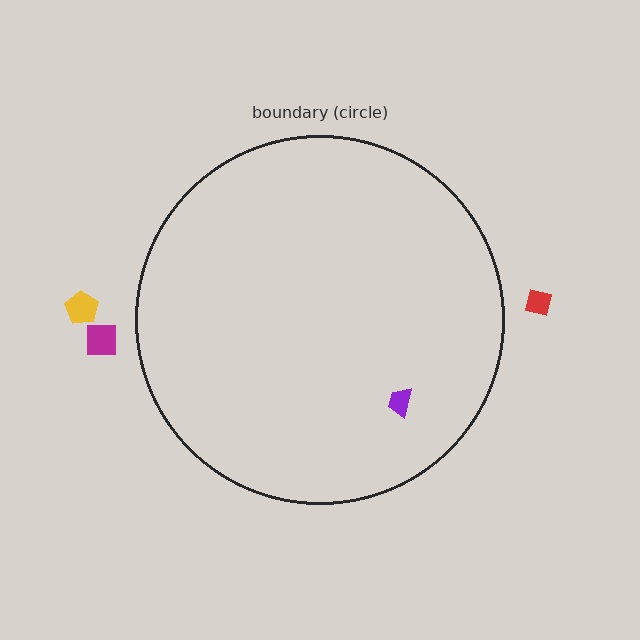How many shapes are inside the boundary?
1 inside, 3 outside.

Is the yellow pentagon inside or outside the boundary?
Outside.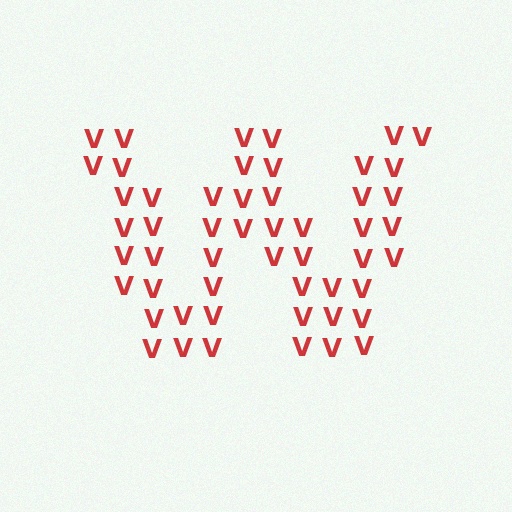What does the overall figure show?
The overall figure shows the letter W.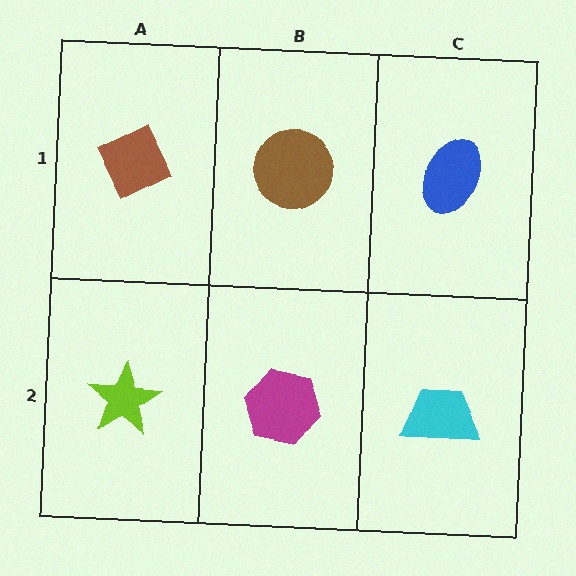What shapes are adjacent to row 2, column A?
A brown diamond (row 1, column A), a magenta hexagon (row 2, column B).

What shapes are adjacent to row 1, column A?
A lime star (row 2, column A), a brown circle (row 1, column B).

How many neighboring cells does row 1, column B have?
3.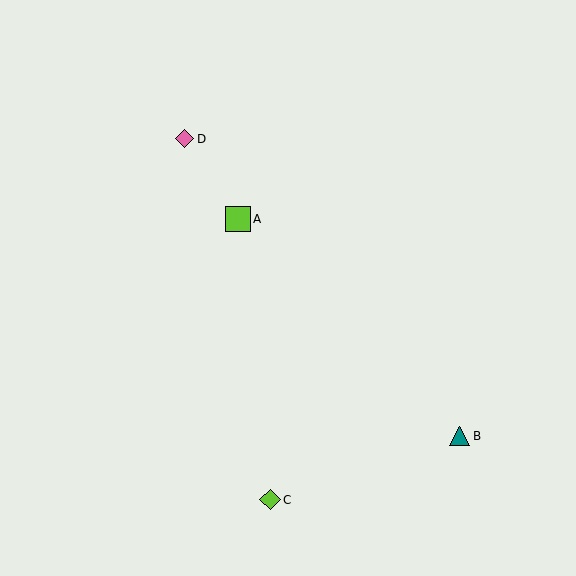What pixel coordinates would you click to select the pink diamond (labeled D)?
Click at (185, 139) to select the pink diamond D.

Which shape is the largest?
The lime square (labeled A) is the largest.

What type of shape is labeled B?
Shape B is a teal triangle.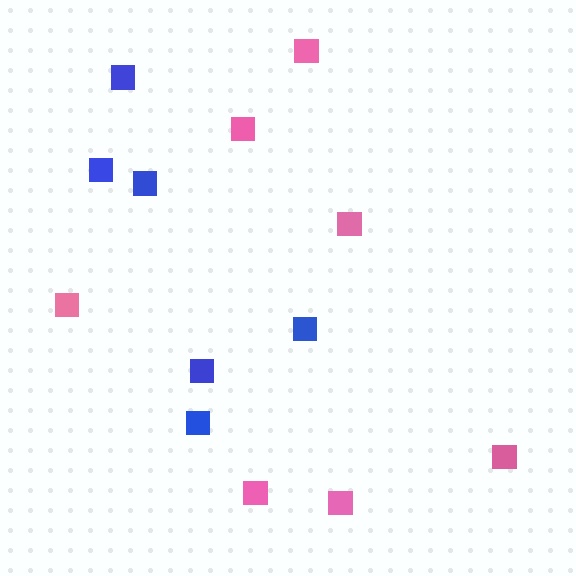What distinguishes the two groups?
There are 2 groups: one group of pink squares (7) and one group of blue squares (6).